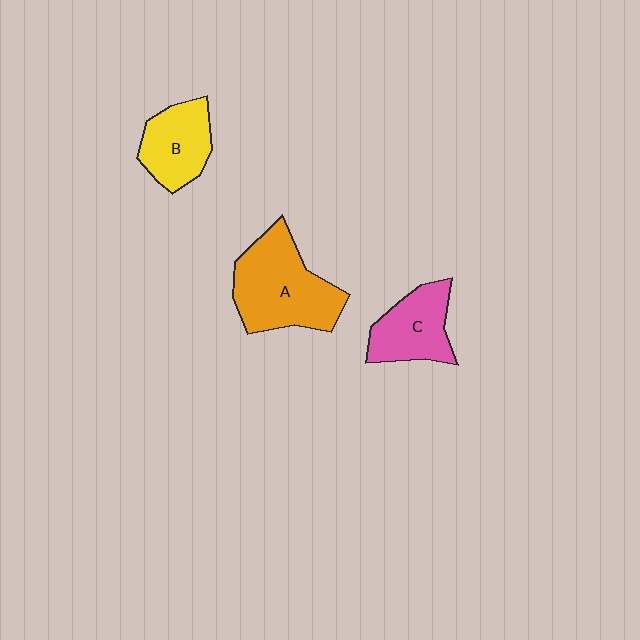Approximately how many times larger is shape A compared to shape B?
Approximately 1.6 times.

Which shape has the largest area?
Shape A (orange).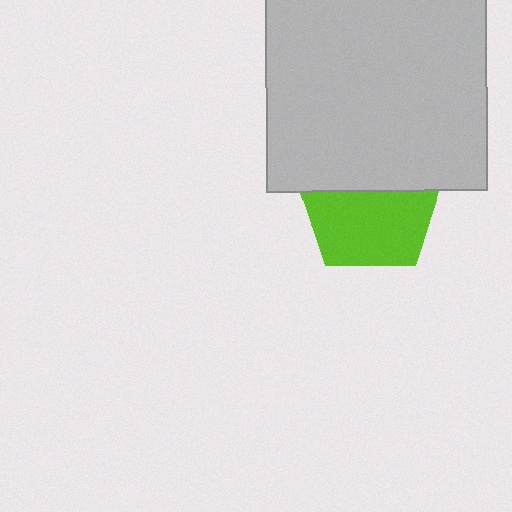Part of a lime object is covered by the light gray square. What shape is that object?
It is a pentagon.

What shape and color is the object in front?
The object in front is a light gray square.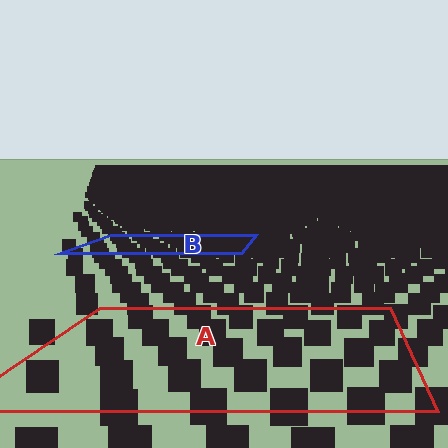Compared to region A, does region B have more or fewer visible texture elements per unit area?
Region B has more texture elements per unit area — they are packed more densely because it is farther away.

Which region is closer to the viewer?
Region A is closer. The texture elements there are larger and more spread out.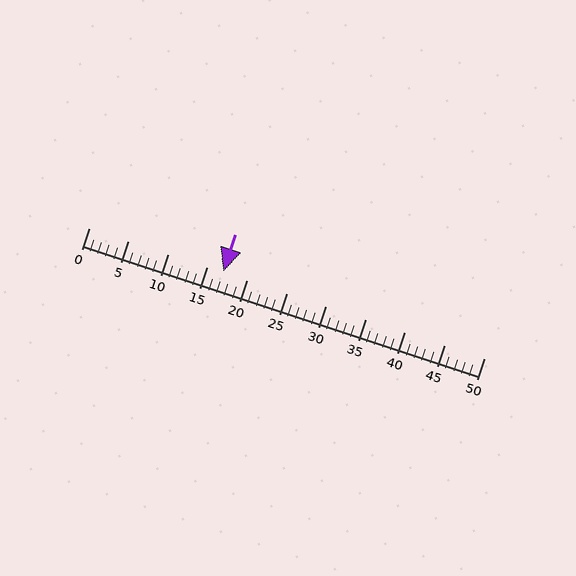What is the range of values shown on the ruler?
The ruler shows values from 0 to 50.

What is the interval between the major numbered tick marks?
The major tick marks are spaced 5 units apart.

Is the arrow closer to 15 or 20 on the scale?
The arrow is closer to 15.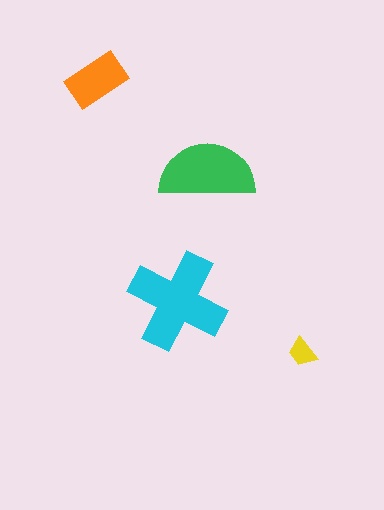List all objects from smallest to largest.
The yellow trapezoid, the orange rectangle, the green semicircle, the cyan cross.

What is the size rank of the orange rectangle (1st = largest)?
3rd.